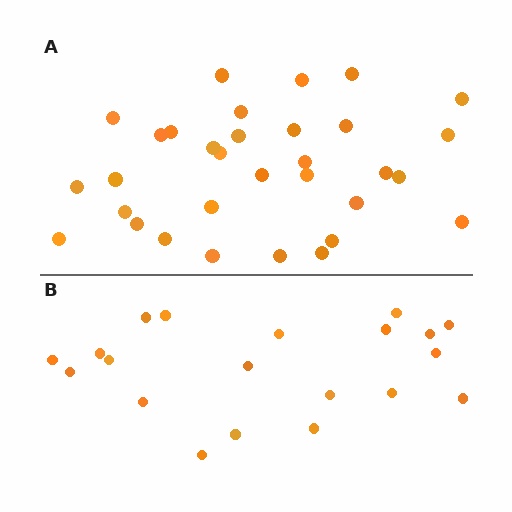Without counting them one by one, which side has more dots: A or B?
Region A (the top region) has more dots.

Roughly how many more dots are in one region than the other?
Region A has roughly 12 or so more dots than region B.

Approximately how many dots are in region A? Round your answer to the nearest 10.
About 30 dots. (The exact count is 32, which rounds to 30.)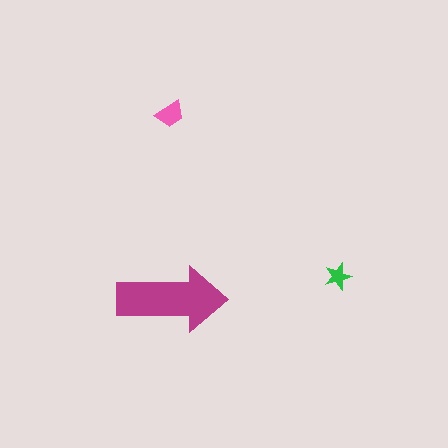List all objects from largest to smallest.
The magenta arrow, the pink trapezoid, the green star.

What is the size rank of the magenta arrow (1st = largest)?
1st.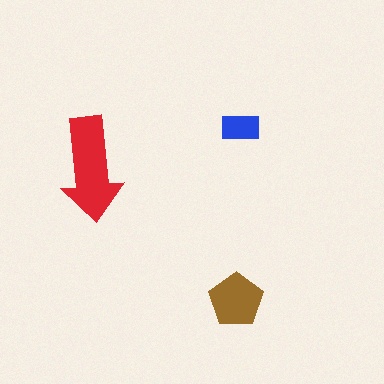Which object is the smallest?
The blue rectangle.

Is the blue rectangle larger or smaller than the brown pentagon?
Smaller.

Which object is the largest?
The red arrow.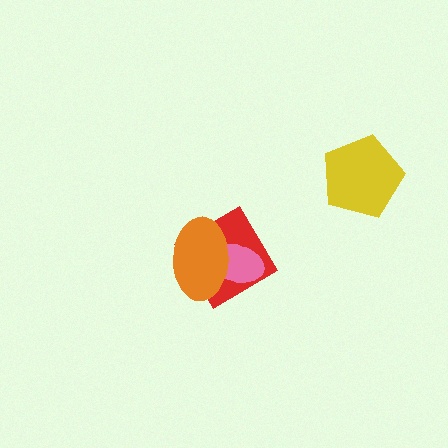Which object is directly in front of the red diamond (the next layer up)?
The pink ellipse is directly in front of the red diamond.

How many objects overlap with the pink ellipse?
2 objects overlap with the pink ellipse.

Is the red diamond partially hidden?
Yes, it is partially covered by another shape.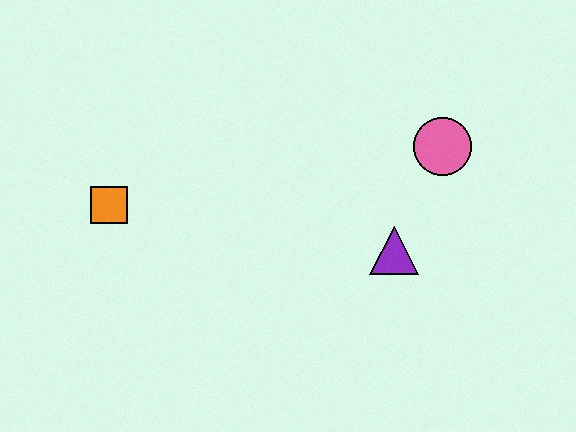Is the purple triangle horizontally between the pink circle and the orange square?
Yes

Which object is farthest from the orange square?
The pink circle is farthest from the orange square.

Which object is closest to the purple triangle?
The pink circle is closest to the purple triangle.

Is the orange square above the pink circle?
No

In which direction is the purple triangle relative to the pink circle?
The purple triangle is below the pink circle.